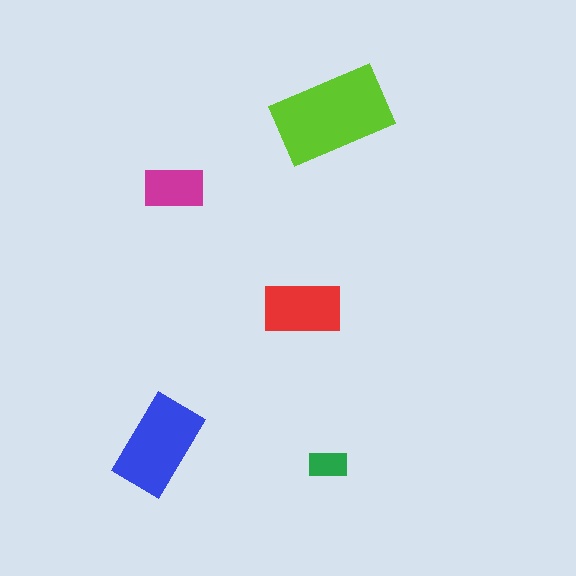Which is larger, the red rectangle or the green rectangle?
The red one.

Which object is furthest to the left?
The blue rectangle is leftmost.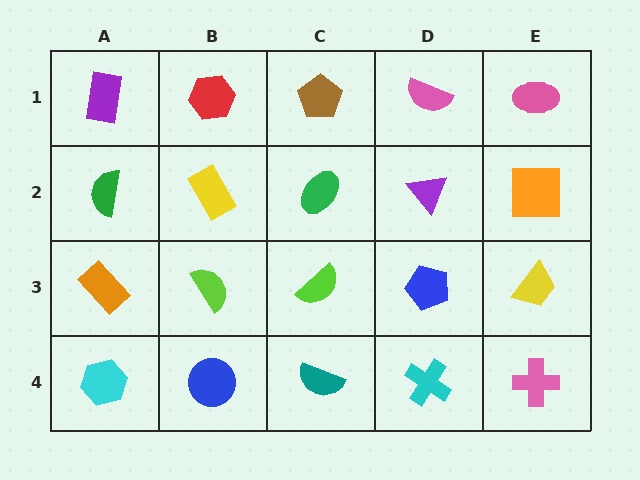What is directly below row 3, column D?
A cyan cross.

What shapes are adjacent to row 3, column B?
A yellow rectangle (row 2, column B), a blue circle (row 4, column B), an orange rectangle (row 3, column A), a lime semicircle (row 3, column C).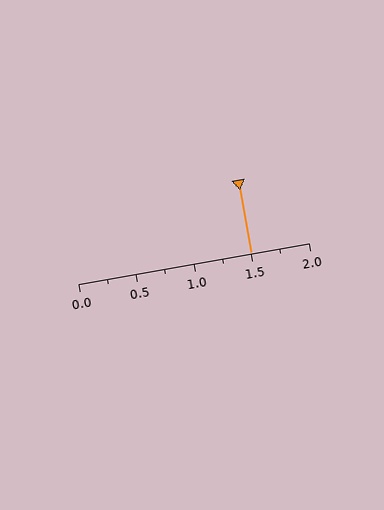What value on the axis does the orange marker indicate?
The marker indicates approximately 1.5.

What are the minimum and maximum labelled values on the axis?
The axis runs from 0.0 to 2.0.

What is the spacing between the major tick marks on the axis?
The major ticks are spaced 0.5 apart.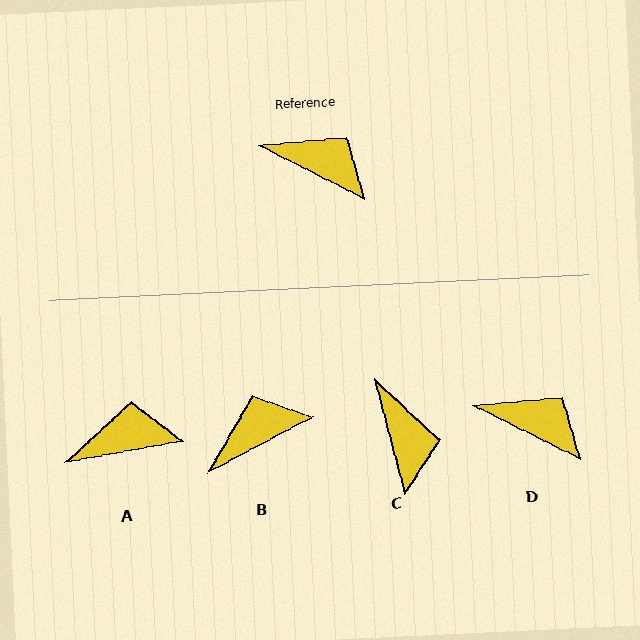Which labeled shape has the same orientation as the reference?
D.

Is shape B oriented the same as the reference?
No, it is off by about 54 degrees.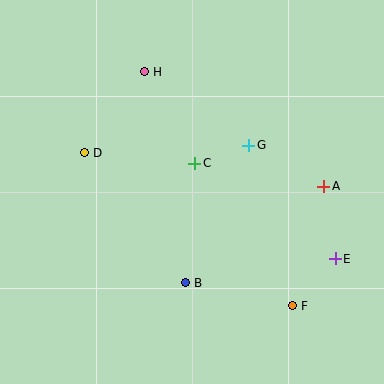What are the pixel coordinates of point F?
Point F is at (293, 306).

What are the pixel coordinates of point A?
Point A is at (324, 186).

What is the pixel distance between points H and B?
The distance between H and B is 215 pixels.